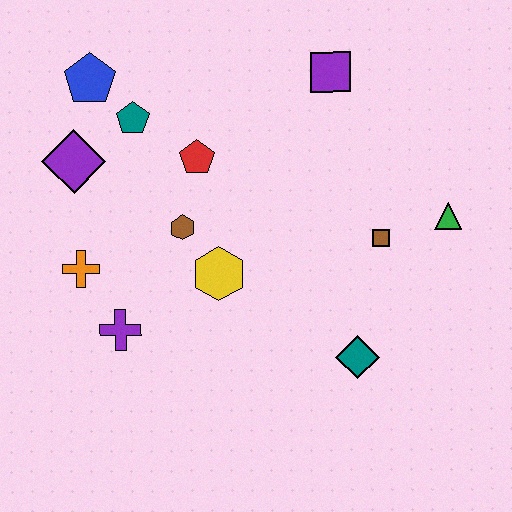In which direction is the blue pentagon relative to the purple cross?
The blue pentagon is above the purple cross.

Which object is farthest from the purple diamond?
The green triangle is farthest from the purple diamond.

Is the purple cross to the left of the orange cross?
No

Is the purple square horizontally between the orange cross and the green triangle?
Yes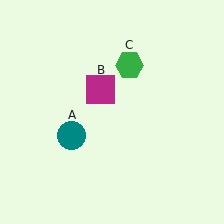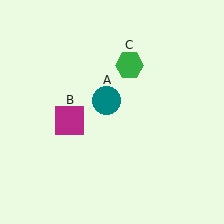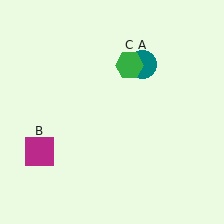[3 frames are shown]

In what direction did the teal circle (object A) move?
The teal circle (object A) moved up and to the right.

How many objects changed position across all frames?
2 objects changed position: teal circle (object A), magenta square (object B).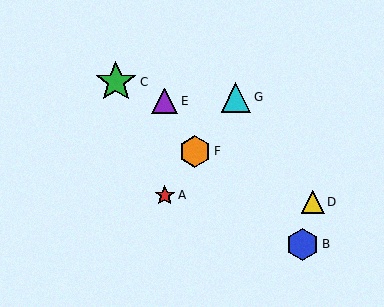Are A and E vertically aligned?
Yes, both are at x≈165.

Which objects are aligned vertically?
Objects A, E are aligned vertically.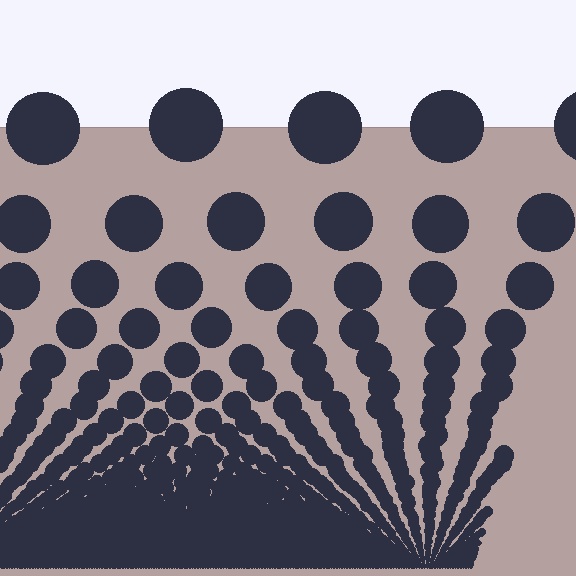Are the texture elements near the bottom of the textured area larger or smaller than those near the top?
Smaller. The gradient is inverted — elements near the bottom are smaller and denser.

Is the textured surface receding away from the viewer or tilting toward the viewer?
The surface appears to tilt toward the viewer. Texture elements get larger and sparser toward the top.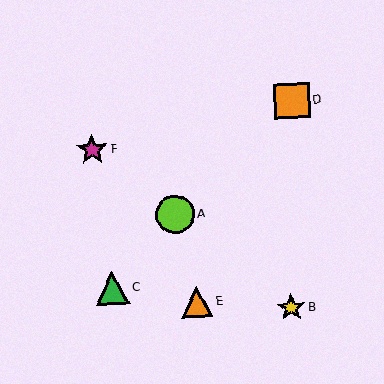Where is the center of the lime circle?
The center of the lime circle is at (175, 215).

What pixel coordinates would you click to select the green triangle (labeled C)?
Click at (112, 288) to select the green triangle C.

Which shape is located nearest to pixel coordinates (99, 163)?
The magenta star (labeled F) at (92, 150) is nearest to that location.